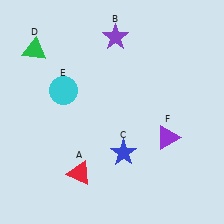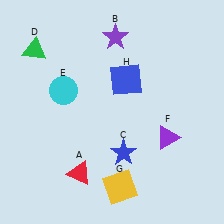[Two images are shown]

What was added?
A yellow square (G), a blue square (H) were added in Image 2.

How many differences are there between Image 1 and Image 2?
There are 2 differences between the two images.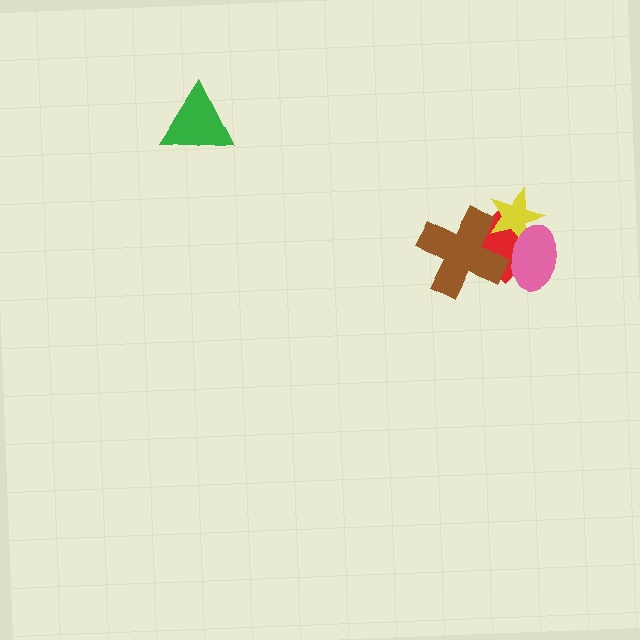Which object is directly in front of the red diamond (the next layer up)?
The yellow star is directly in front of the red diamond.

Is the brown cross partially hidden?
No, no other shape covers it.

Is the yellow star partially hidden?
Yes, it is partially covered by another shape.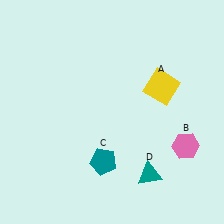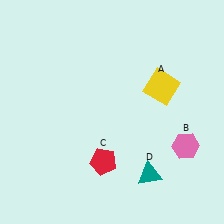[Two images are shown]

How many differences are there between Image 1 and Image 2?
There is 1 difference between the two images.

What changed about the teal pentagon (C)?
In Image 1, C is teal. In Image 2, it changed to red.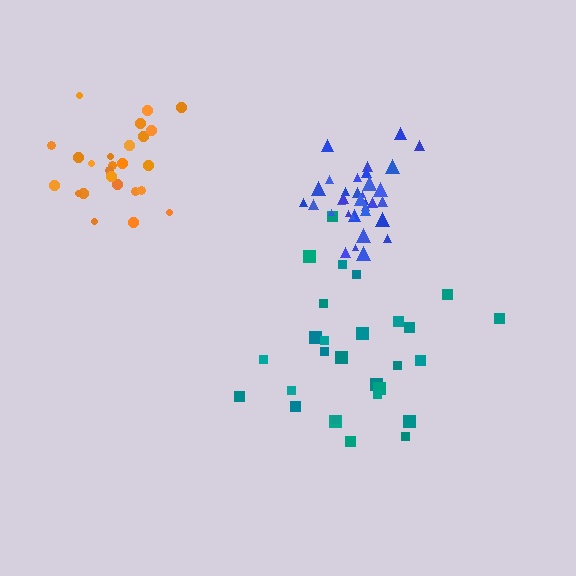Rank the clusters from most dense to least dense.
blue, orange, teal.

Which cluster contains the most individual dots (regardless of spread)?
Blue (34).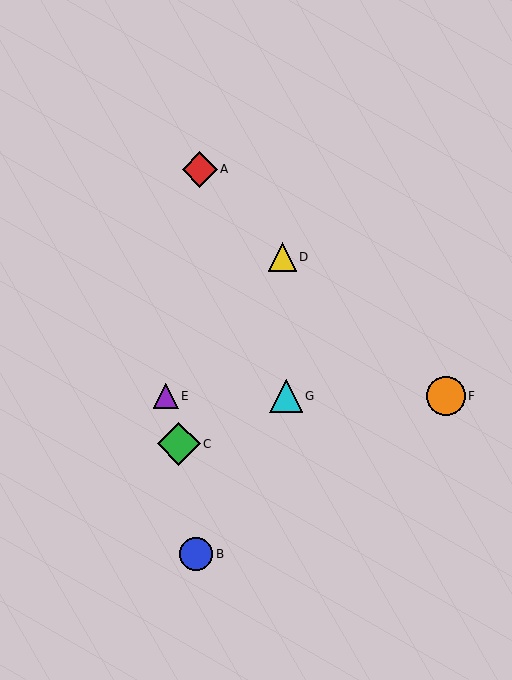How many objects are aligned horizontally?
3 objects (E, F, G) are aligned horizontally.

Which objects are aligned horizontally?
Objects E, F, G are aligned horizontally.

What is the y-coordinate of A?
Object A is at y≈169.